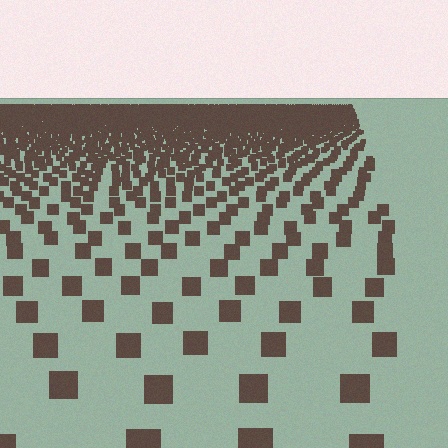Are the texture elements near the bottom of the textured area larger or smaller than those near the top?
Larger. Near the bottom, elements are closer to the viewer and appear at a bigger on-screen size.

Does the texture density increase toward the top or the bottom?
Density increases toward the top.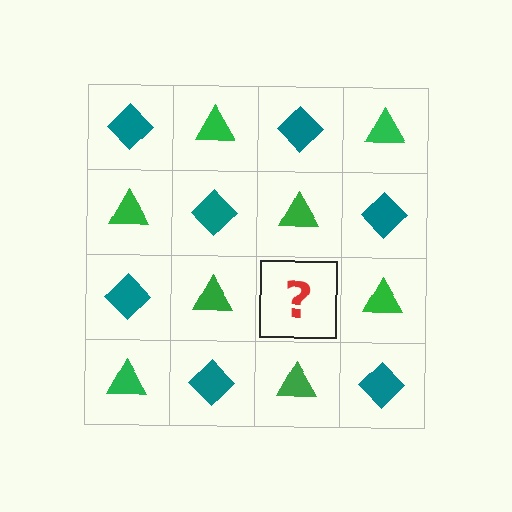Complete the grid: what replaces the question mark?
The question mark should be replaced with a teal diamond.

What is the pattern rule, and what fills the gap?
The rule is that it alternates teal diamond and green triangle in a checkerboard pattern. The gap should be filled with a teal diamond.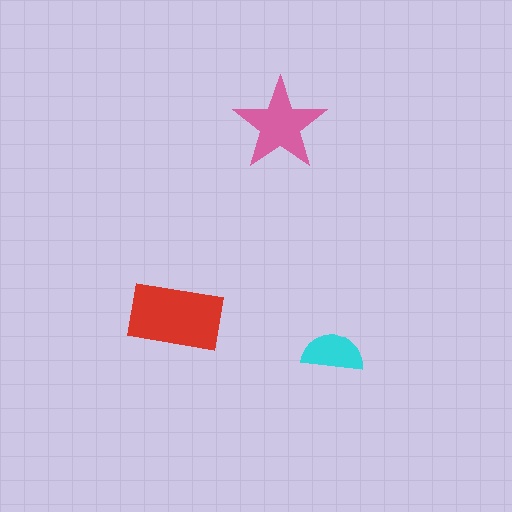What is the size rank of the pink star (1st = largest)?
2nd.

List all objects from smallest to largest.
The cyan semicircle, the pink star, the red rectangle.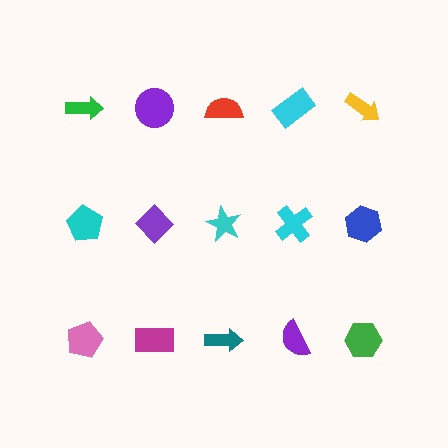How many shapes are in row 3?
5 shapes.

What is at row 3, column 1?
A pink pentagon.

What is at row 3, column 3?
A teal arrow.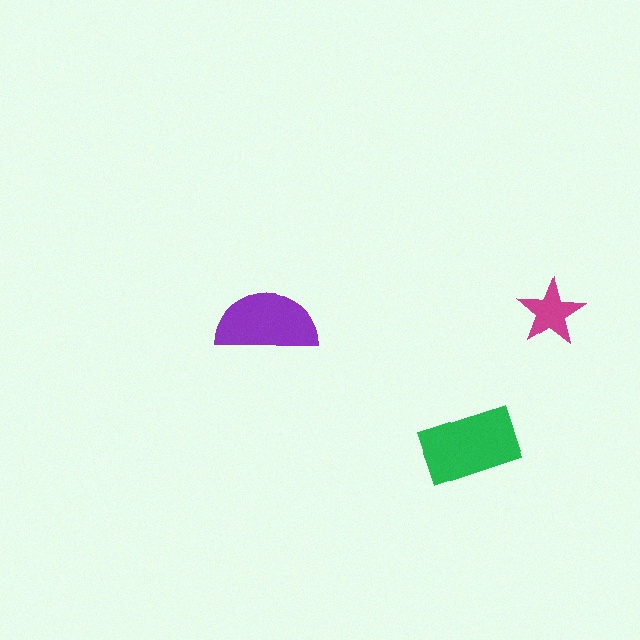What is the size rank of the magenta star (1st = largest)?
3rd.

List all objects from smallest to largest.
The magenta star, the purple semicircle, the green rectangle.